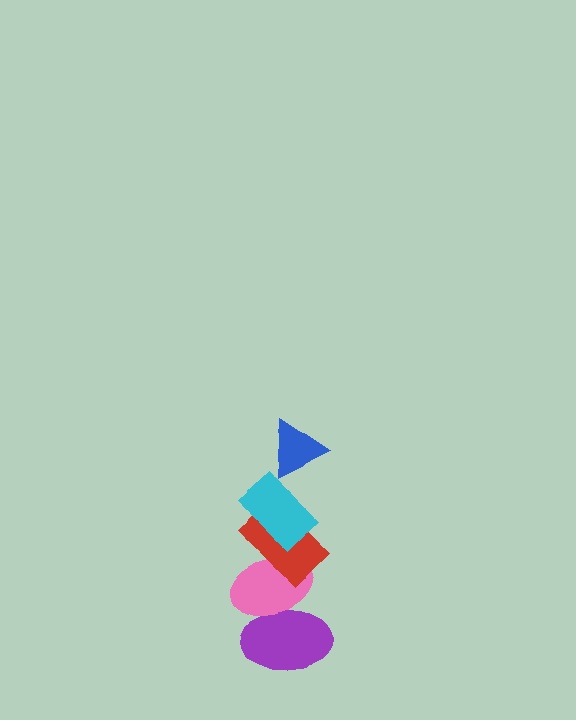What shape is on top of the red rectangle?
The cyan rectangle is on top of the red rectangle.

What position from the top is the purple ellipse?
The purple ellipse is 5th from the top.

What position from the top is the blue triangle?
The blue triangle is 1st from the top.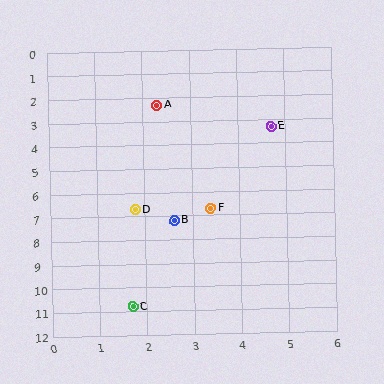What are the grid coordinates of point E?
Point E is at approximately (4.7, 3.3).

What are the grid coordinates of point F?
Point F is at approximately (3.4, 6.7).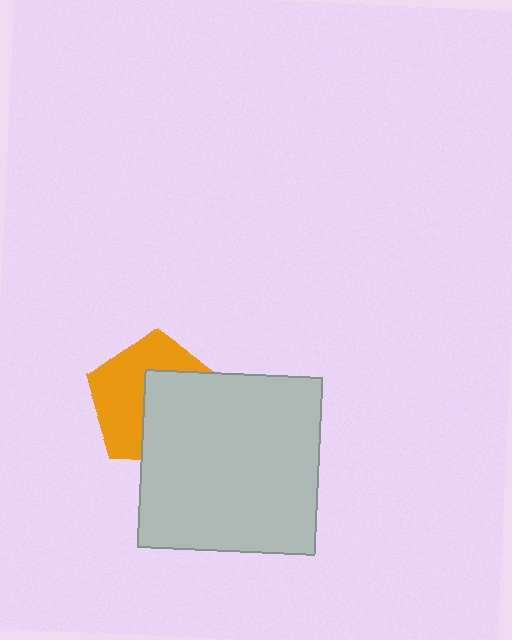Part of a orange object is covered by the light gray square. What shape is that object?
It is a pentagon.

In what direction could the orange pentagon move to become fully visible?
The orange pentagon could move toward the upper-left. That would shift it out from behind the light gray square entirely.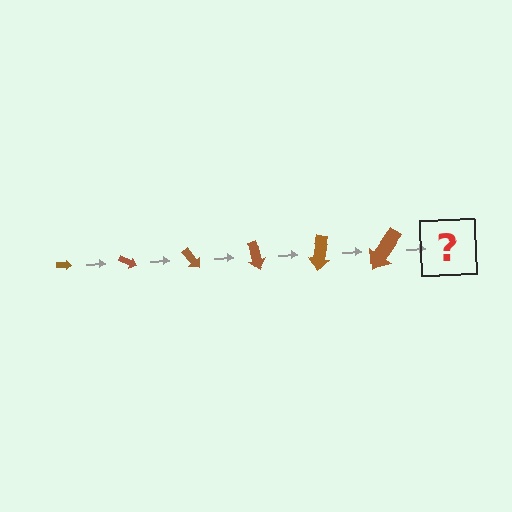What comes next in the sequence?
The next element should be an arrow, larger than the previous one and rotated 150 degrees from the start.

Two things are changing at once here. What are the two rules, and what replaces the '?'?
The two rules are that the arrow grows larger each step and it rotates 25 degrees each step. The '?' should be an arrow, larger than the previous one and rotated 150 degrees from the start.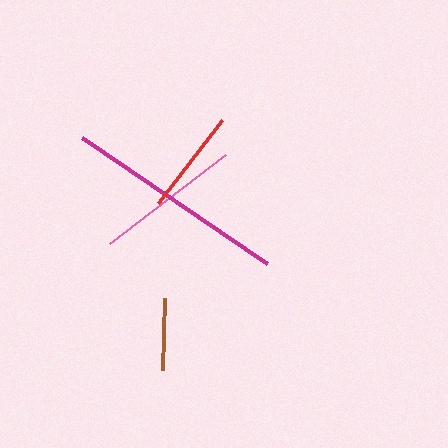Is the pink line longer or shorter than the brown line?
The pink line is longer than the brown line.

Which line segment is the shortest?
The brown line is the shortest at approximately 72 pixels.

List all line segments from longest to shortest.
From longest to shortest: magenta, pink, red, brown.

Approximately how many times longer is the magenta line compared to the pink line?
The magenta line is approximately 1.5 times the length of the pink line.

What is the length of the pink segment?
The pink segment is approximately 147 pixels long.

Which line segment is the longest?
The magenta line is the longest at approximately 224 pixels.